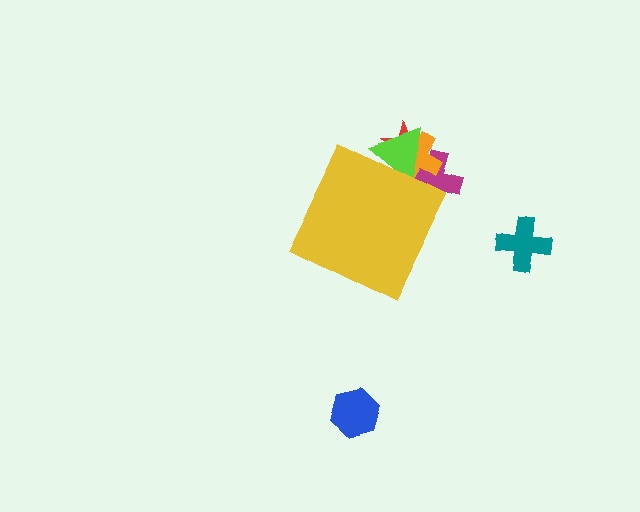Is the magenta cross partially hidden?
Yes, the magenta cross is partially hidden behind the yellow diamond.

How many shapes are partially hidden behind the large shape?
4 shapes are partially hidden.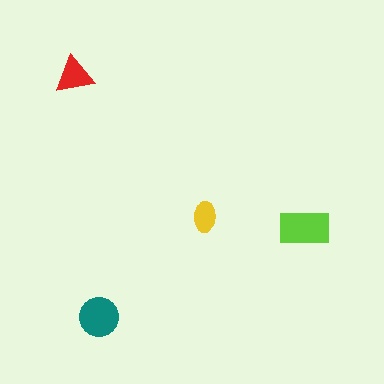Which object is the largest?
The lime rectangle.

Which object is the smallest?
The yellow ellipse.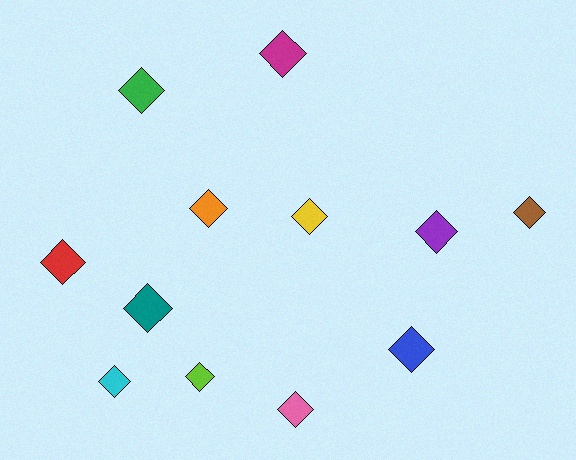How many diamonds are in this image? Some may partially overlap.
There are 12 diamonds.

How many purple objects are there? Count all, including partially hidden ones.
There is 1 purple object.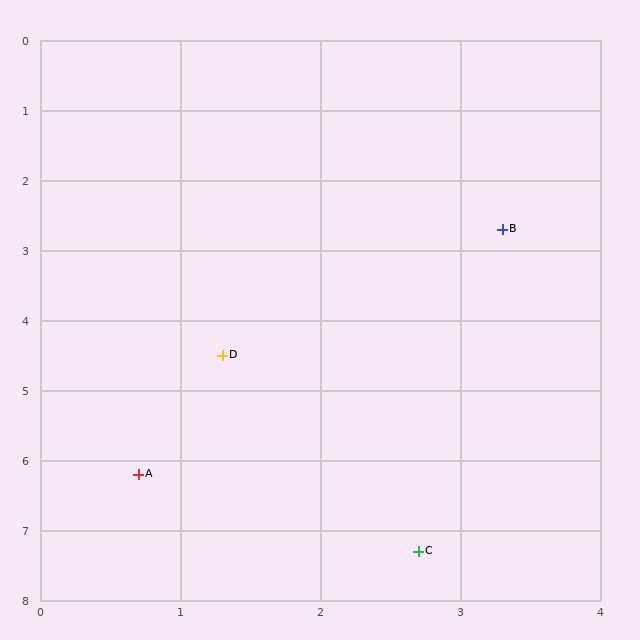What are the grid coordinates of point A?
Point A is at approximately (0.7, 6.2).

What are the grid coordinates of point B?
Point B is at approximately (3.3, 2.7).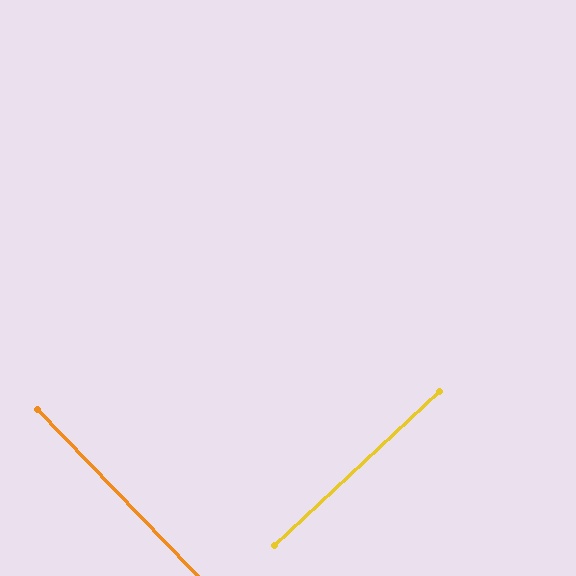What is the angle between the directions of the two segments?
Approximately 89 degrees.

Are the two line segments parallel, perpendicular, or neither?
Perpendicular — they meet at approximately 89°.